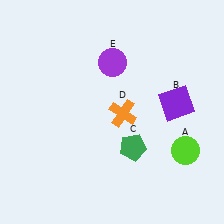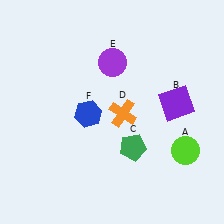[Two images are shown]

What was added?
A blue hexagon (F) was added in Image 2.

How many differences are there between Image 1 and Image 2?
There is 1 difference between the two images.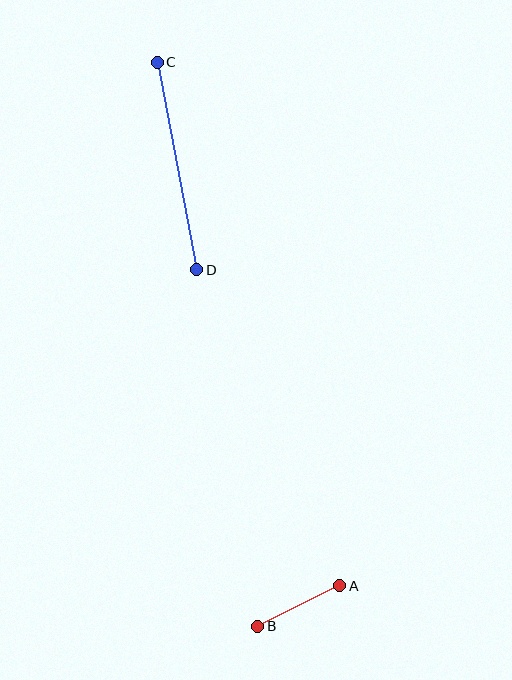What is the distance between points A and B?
The distance is approximately 91 pixels.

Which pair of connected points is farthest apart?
Points C and D are farthest apart.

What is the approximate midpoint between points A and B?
The midpoint is at approximately (299, 606) pixels.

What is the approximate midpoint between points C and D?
The midpoint is at approximately (177, 166) pixels.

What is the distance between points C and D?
The distance is approximately 211 pixels.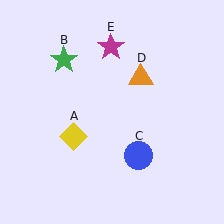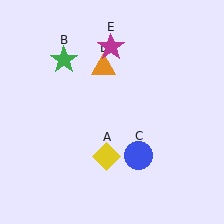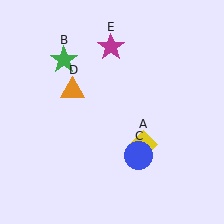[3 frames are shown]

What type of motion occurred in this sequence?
The yellow diamond (object A), orange triangle (object D) rotated counterclockwise around the center of the scene.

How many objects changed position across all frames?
2 objects changed position: yellow diamond (object A), orange triangle (object D).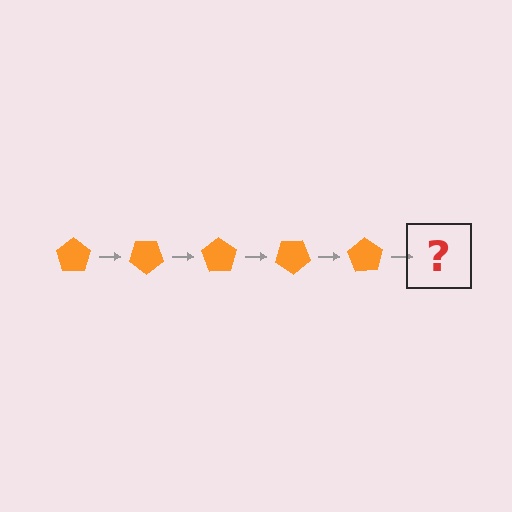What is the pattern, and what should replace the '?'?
The pattern is that the pentagon rotates 35 degrees each step. The '?' should be an orange pentagon rotated 175 degrees.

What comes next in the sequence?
The next element should be an orange pentagon rotated 175 degrees.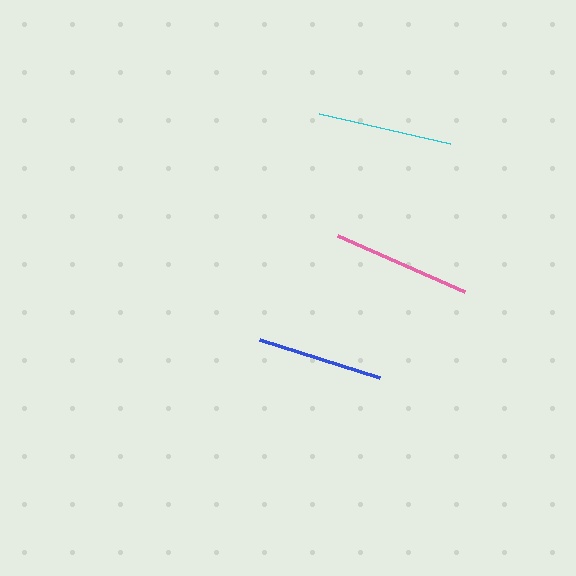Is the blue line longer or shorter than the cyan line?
The cyan line is longer than the blue line.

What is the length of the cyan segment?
The cyan segment is approximately 134 pixels long.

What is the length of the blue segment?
The blue segment is approximately 126 pixels long.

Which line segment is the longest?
The pink line is the longest at approximately 140 pixels.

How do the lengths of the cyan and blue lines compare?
The cyan and blue lines are approximately the same length.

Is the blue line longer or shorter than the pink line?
The pink line is longer than the blue line.